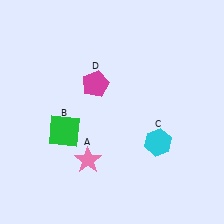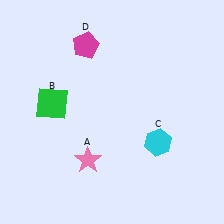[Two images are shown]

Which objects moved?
The objects that moved are: the green square (B), the magenta pentagon (D).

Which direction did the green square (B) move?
The green square (B) moved up.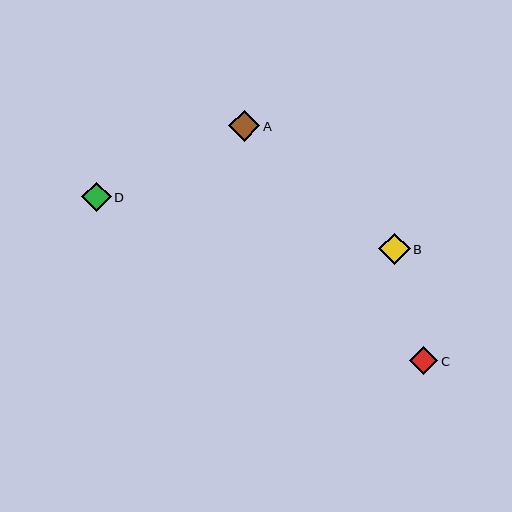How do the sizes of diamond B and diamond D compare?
Diamond B and diamond D are approximately the same size.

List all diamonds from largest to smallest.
From largest to smallest: B, A, D, C.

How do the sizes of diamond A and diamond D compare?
Diamond A and diamond D are approximately the same size.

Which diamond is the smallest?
Diamond C is the smallest with a size of approximately 28 pixels.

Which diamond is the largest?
Diamond B is the largest with a size of approximately 31 pixels.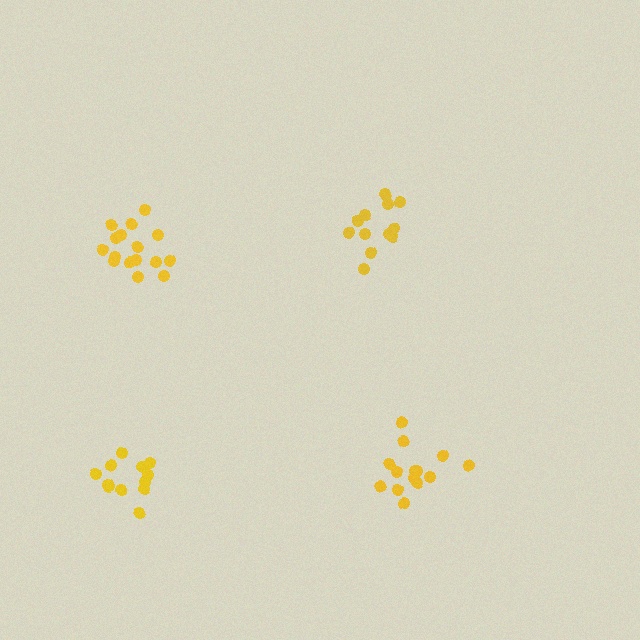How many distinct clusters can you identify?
There are 4 distinct clusters.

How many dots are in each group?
Group 1: 13 dots, Group 2: 12 dots, Group 3: 14 dots, Group 4: 16 dots (55 total).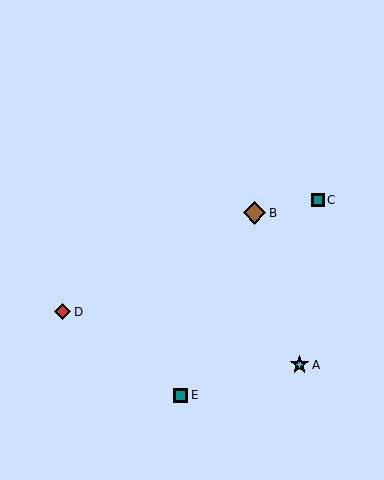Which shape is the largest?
The brown diamond (labeled B) is the largest.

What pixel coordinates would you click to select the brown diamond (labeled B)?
Click at (255, 213) to select the brown diamond B.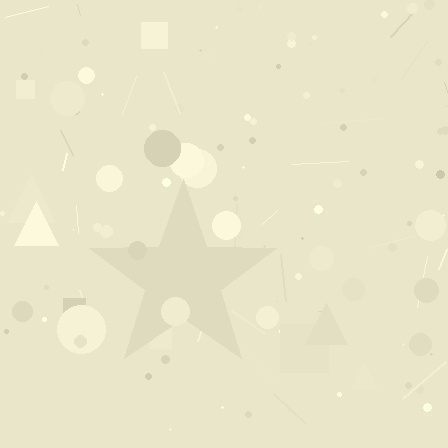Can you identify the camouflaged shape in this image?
The camouflaged shape is a star.